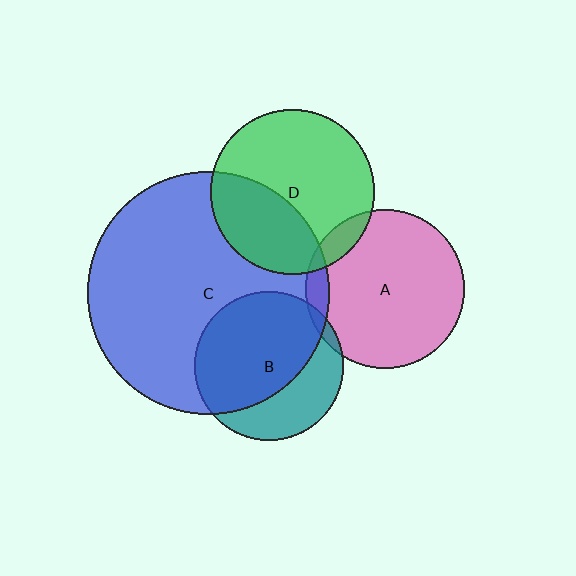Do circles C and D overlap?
Yes.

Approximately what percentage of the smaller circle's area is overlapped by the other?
Approximately 35%.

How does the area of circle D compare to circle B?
Approximately 1.2 times.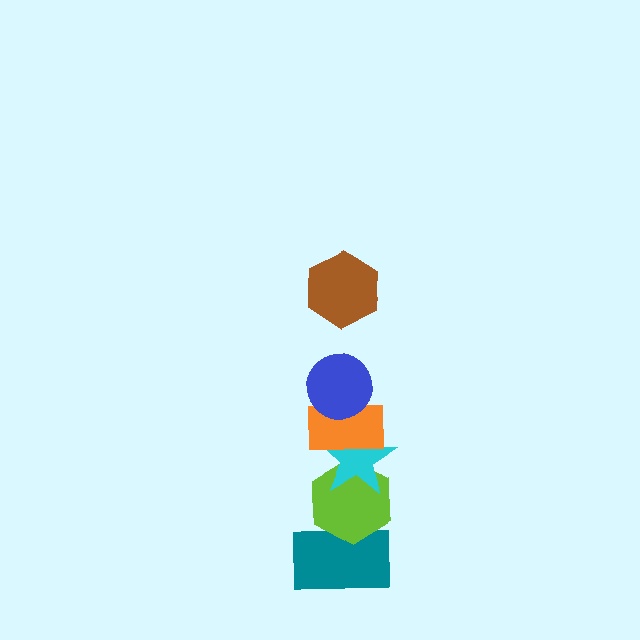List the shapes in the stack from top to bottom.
From top to bottom: the brown hexagon, the blue circle, the orange rectangle, the cyan star, the lime hexagon, the teal rectangle.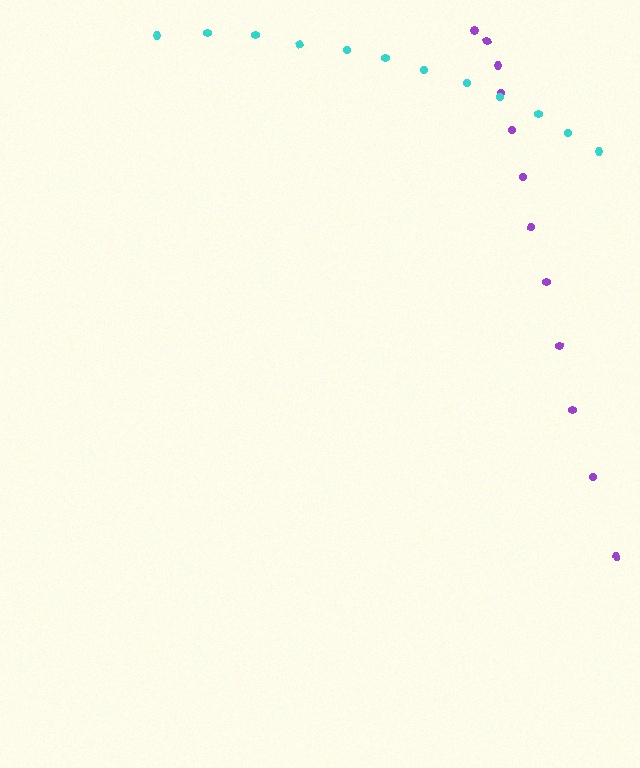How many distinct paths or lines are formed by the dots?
There are 2 distinct paths.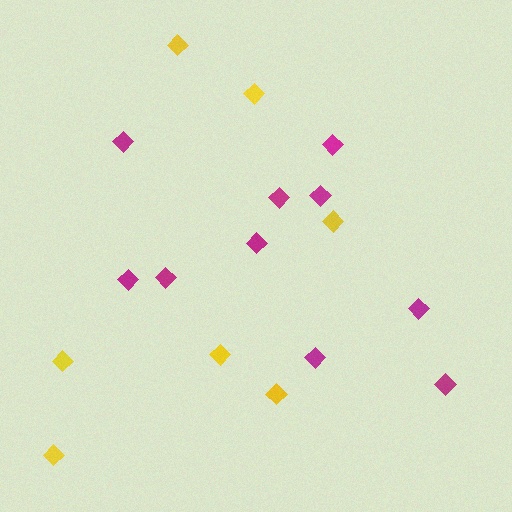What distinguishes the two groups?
There are 2 groups: one group of yellow diamonds (7) and one group of magenta diamonds (10).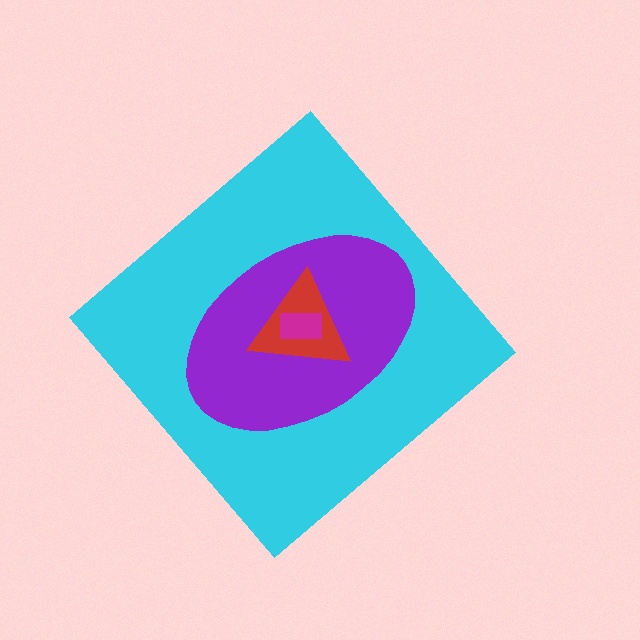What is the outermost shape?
The cyan diamond.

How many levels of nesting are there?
4.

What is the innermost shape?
The magenta rectangle.